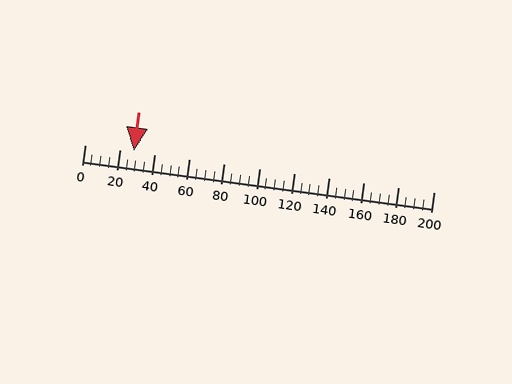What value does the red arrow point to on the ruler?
The red arrow points to approximately 28.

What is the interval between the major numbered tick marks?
The major tick marks are spaced 20 units apart.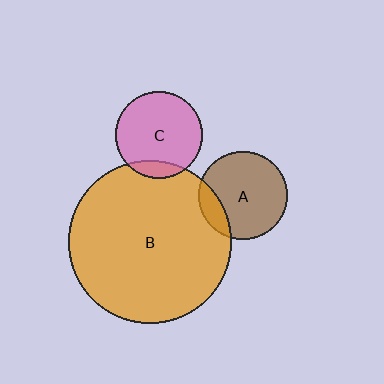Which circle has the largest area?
Circle B (orange).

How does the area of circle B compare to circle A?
Approximately 3.4 times.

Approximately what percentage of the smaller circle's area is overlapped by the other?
Approximately 15%.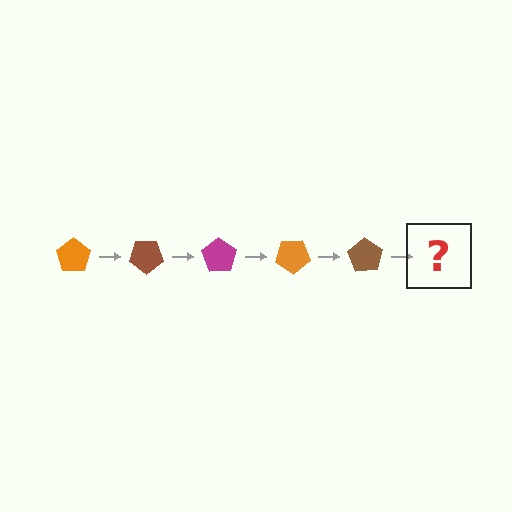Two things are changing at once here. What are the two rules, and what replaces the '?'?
The two rules are that it rotates 35 degrees each step and the color cycles through orange, brown, and magenta. The '?' should be a magenta pentagon, rotated 175 degrees from the start.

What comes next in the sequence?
The next element should be a magenta pentagon, rotated 175 degrees from the start.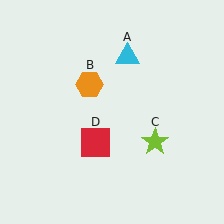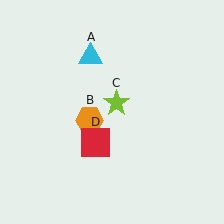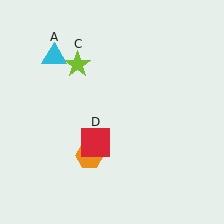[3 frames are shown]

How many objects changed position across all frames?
3 objects changed position: cyan triangle (object A), orange hexagon (object B), lime star (object C).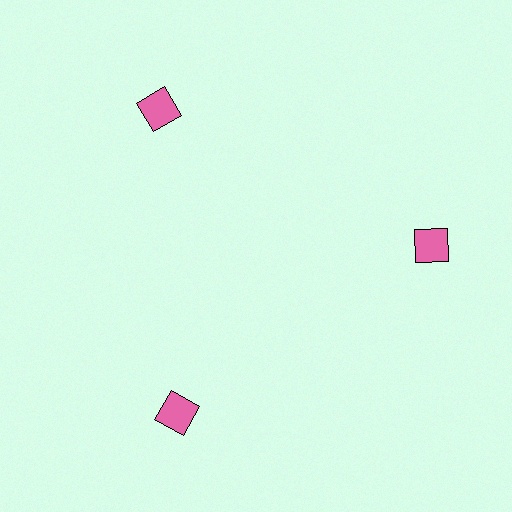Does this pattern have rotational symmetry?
Yes, this pattern has 3-fold rotational symmetry. It looks the same after rotating 120 degrees around the center.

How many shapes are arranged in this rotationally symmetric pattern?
There are 3 shapes, arranged in 3 groups of 1.